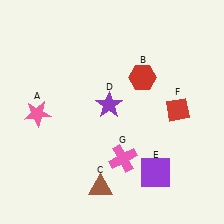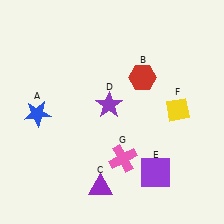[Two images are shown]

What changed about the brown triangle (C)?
In Image 1, C is brown. In Image 2, it changed to purple.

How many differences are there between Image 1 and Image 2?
There are 3 differences between the two images.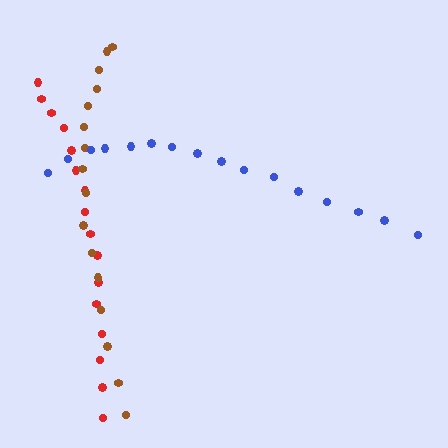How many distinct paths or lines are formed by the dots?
There are 3 distinct paths.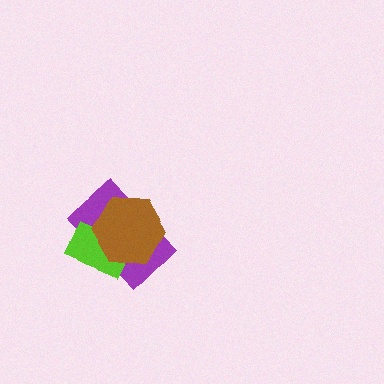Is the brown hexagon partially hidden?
No, no other shape covers it.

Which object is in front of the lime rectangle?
The brown hexagon is in front of the lime rectangle.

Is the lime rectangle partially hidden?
Yes, it is partially covered by another shape.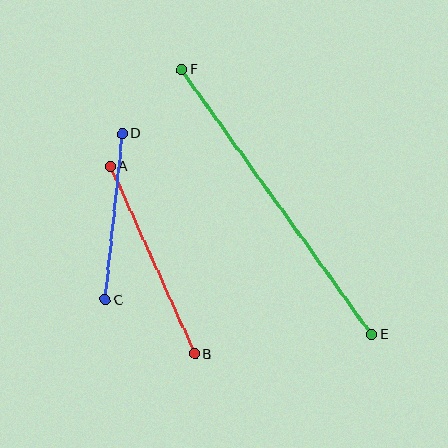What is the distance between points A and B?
The distance is approximately 205 pixels.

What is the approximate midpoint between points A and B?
The midpoint is at approximately (152, 260) pixels.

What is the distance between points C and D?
The distance is approximately 167 pixels.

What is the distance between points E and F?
The distance is approximately 326 pixels.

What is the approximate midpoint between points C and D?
The midpoint is at approximately (114, 217) pixels.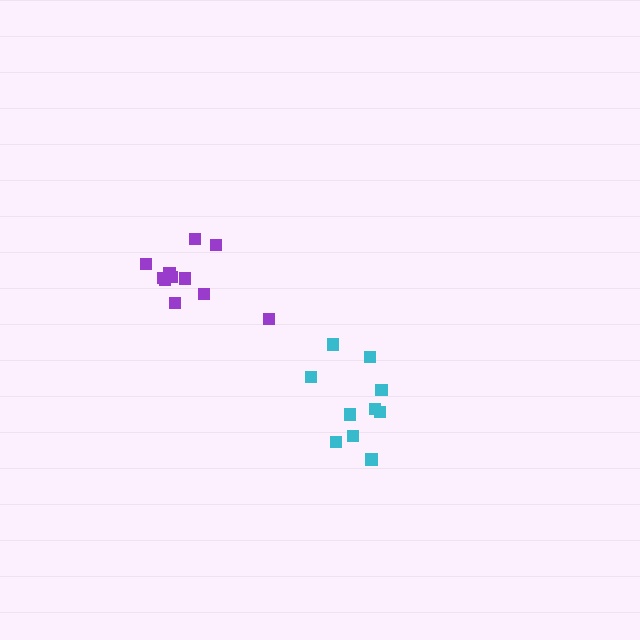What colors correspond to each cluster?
The clusters are colored: purple, cyan.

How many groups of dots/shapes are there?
There are 2 groups.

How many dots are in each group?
Group 1: 11 dots, Group 2: 10 dots (21 total).